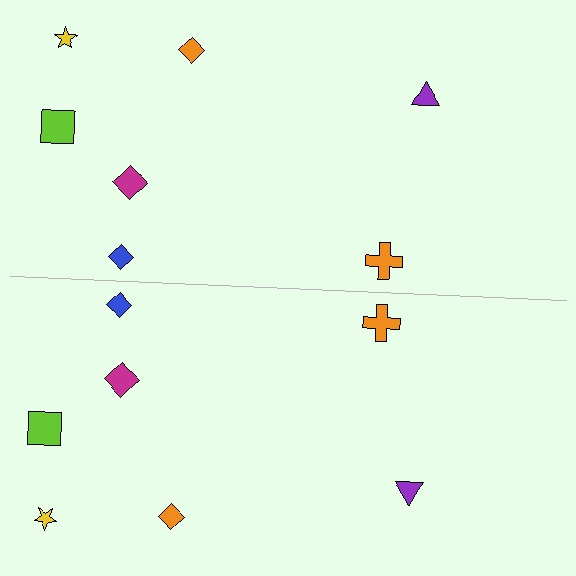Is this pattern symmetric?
Yes, this pattern has bilateral (reflection) symmetry.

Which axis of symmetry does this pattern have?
The pattern has a horizontal axis of symmetry running through the center of the image.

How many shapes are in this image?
There are 14 shapes in this image.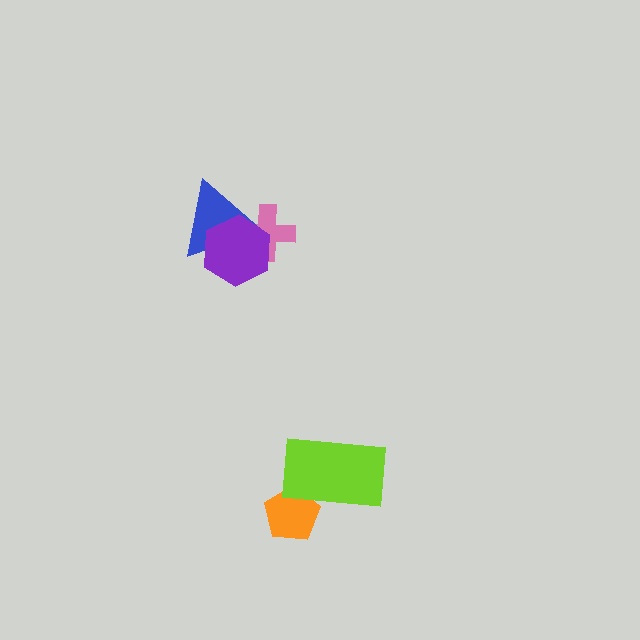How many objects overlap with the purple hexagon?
2 objects overlap with the purple hexagon.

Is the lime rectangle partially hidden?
No, no other shape covers it.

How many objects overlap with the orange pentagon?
1 object overlaps with the orange pentagon.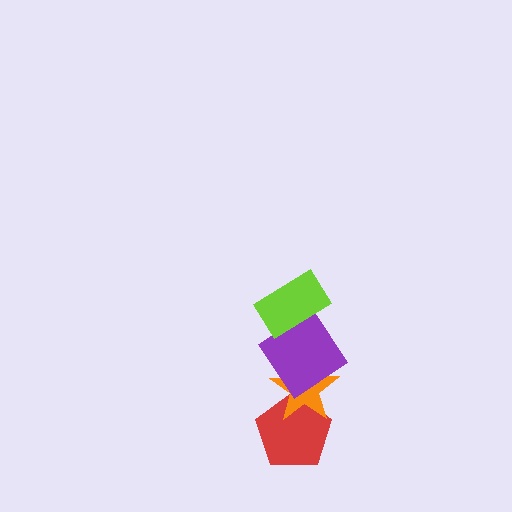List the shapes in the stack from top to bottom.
From top to bottom: the lime rectangle, the purple diamond, the orange star, the red pentagon.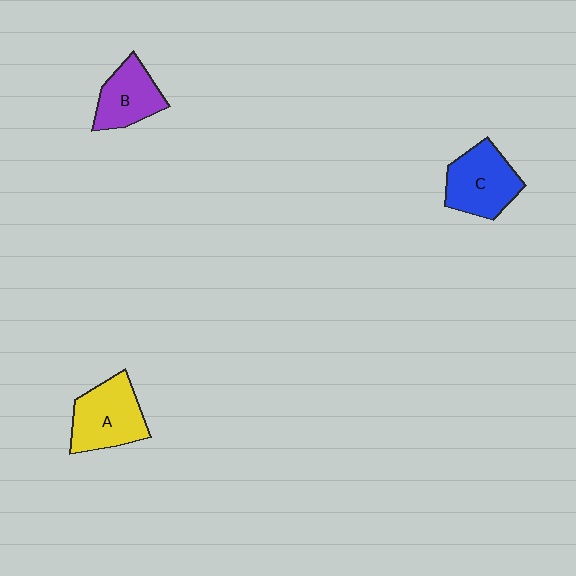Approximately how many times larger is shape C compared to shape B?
Approximately 1.2 times.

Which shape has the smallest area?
Shape B (purple).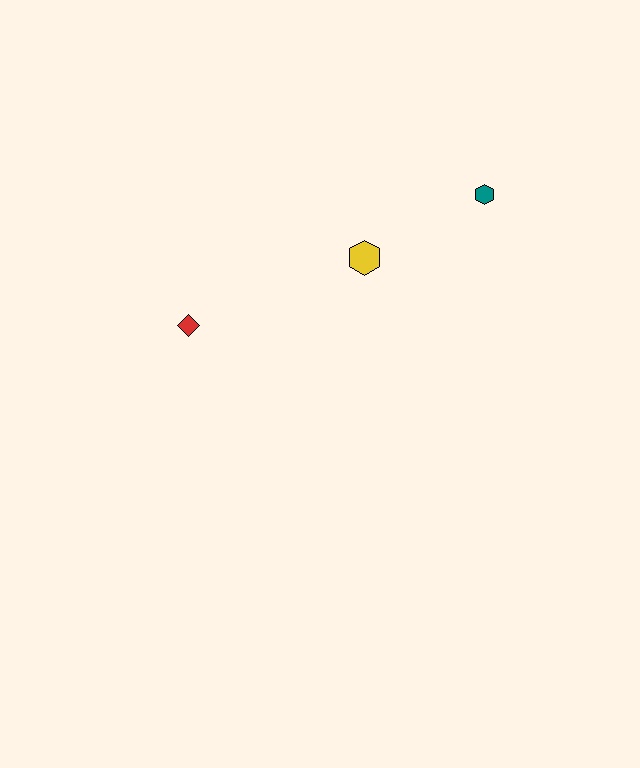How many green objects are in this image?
There are no green objects.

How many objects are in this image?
There are 3 objects.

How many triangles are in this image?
There are no triangles.